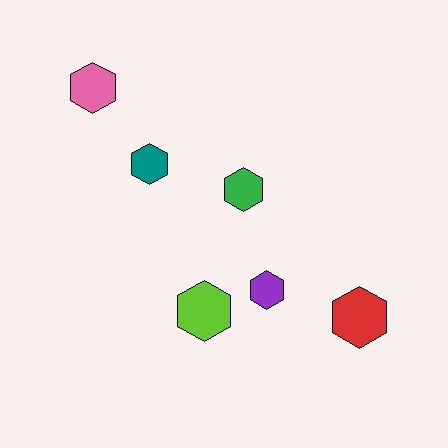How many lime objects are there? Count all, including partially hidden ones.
There is 1 lime object.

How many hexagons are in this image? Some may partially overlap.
There are 6 hexagons.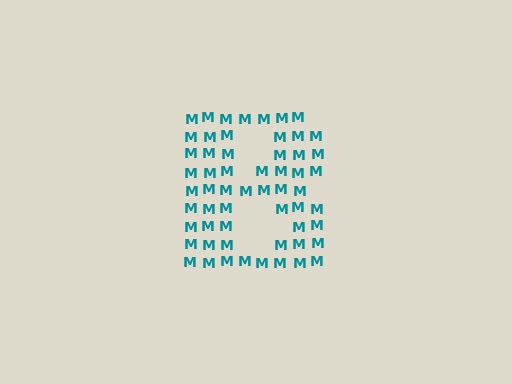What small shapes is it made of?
It is made of small letter M's.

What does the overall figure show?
The overall figure shows the letter B.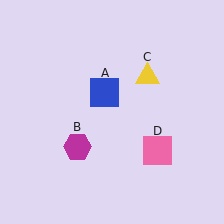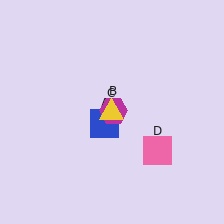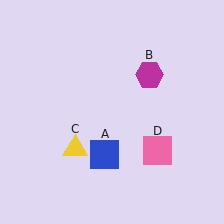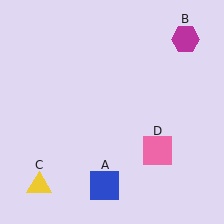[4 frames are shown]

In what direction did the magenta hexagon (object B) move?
The magenta hexagon (object B) moved up and to the right.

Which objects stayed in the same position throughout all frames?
Pink square (object D) remained stationary.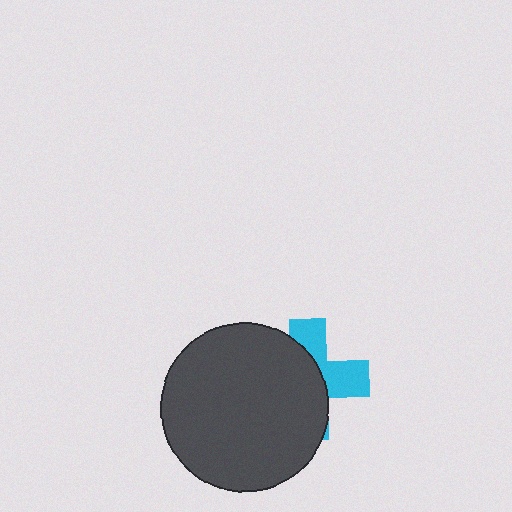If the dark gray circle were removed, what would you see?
You would see the complete cyan cross.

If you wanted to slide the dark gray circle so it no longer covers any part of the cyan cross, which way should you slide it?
Slide it left — that is the most direct way to separate the two shapes.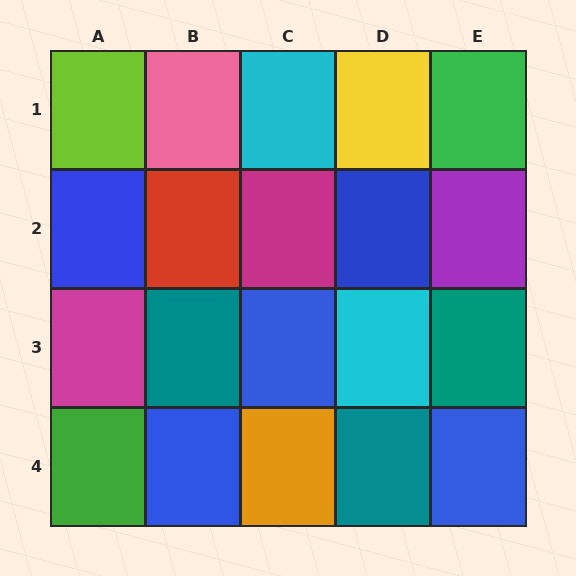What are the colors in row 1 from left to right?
Lime, pink, cyan, yellow, green.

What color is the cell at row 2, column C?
Magenta.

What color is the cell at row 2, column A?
Blue.